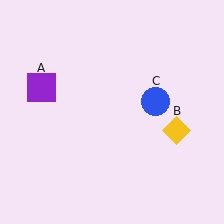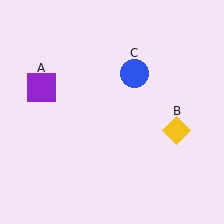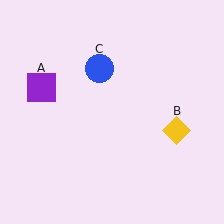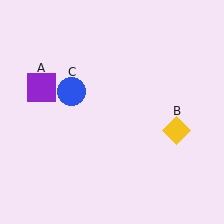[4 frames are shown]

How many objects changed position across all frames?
1 object changed position: blue circle (object C).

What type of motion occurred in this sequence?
The blue circle (object C) rotated counterclockwise around the center of the scene.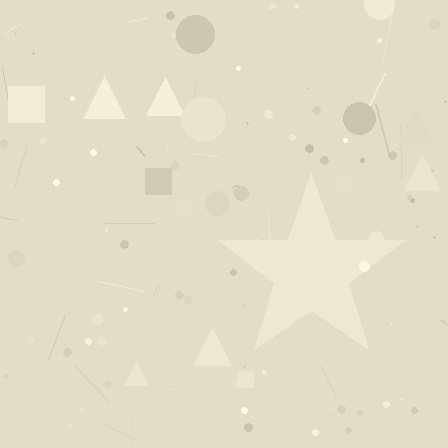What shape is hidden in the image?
A star is hidden in the image.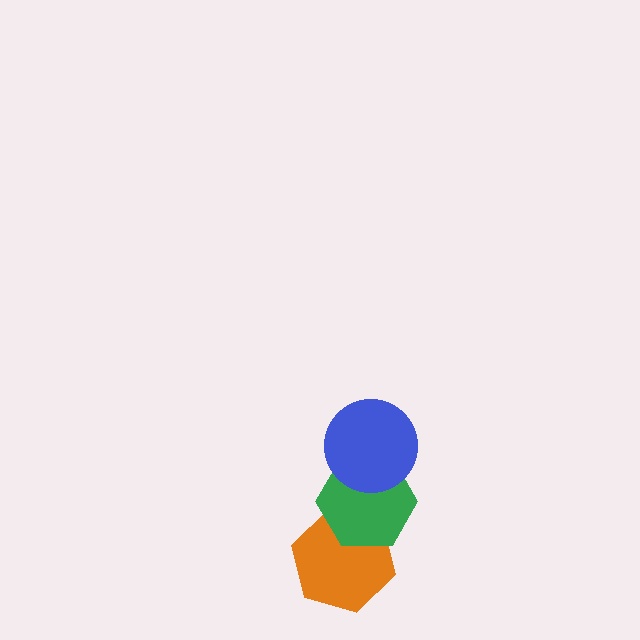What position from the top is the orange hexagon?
The orange hexagon is 3rd from the top.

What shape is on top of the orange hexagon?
The green hexagon is on top of the orange hexagon.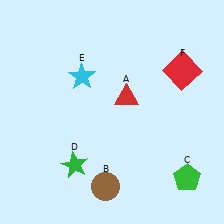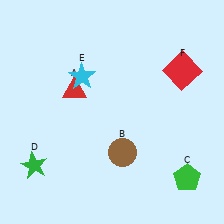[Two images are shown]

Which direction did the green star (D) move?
The green star (D) moved left.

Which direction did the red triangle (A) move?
The red triangle (A) moved left.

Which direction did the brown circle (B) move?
The brown circle (B) moved up.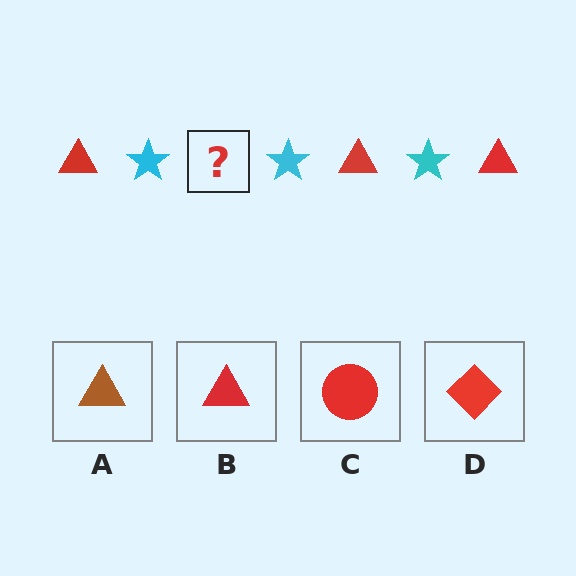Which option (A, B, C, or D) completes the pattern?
B.